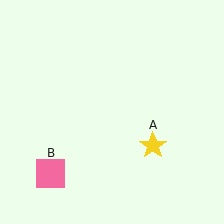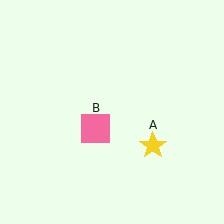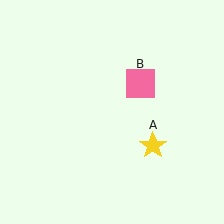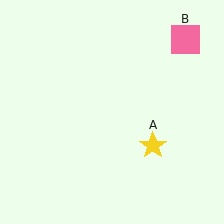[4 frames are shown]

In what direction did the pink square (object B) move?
The pink square (object B) moved up and to the right.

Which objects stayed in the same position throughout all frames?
Yellow star (object A) remained stationary.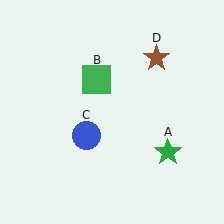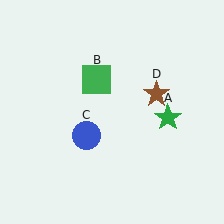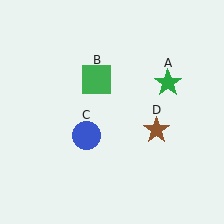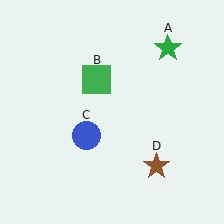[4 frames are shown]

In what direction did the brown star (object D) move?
The brown star (object D) moved down.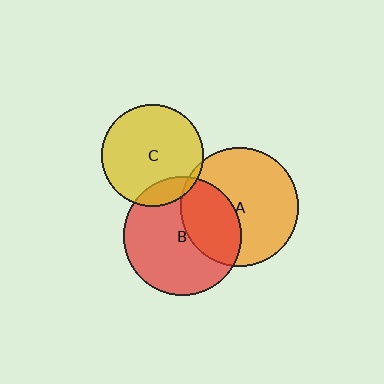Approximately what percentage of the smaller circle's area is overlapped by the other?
Approximately 35%.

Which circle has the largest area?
Circle A (orange).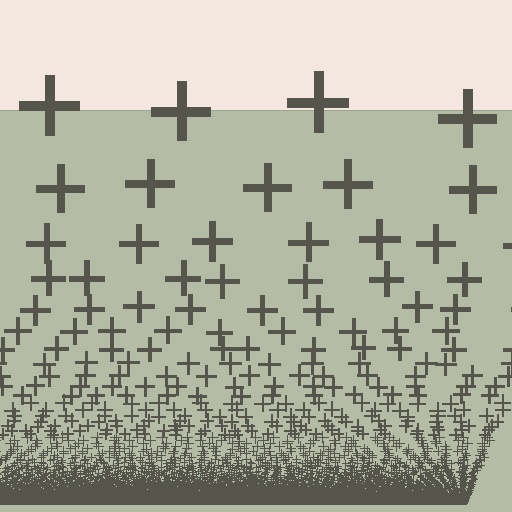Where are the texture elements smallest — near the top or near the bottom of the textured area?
Near the bottom.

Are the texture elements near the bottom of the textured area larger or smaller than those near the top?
Smaller. The gradient is inverted — elements near the bottom are smaller and denser.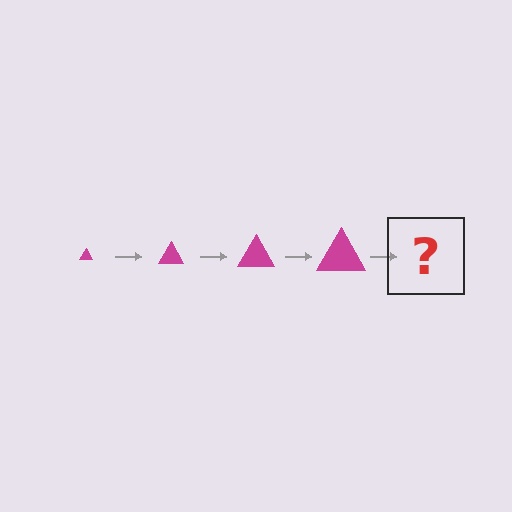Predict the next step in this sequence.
The next step is a magenta triangle, larger than the previous one.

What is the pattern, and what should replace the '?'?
The pattern is that the triangle gets progressively larger each step. The '?' should be a magenta triangle, larger than the previous one.